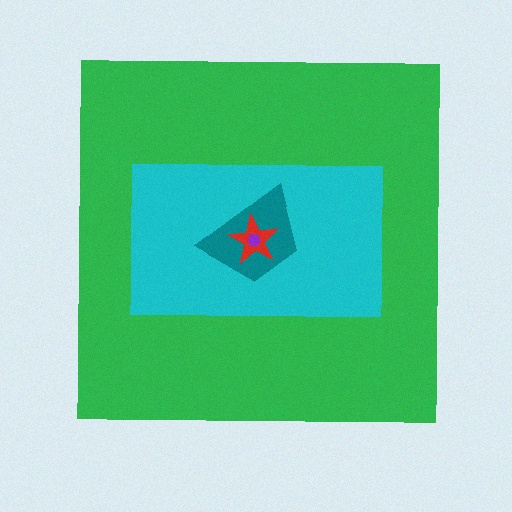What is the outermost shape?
The green square.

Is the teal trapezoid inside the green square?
Yes.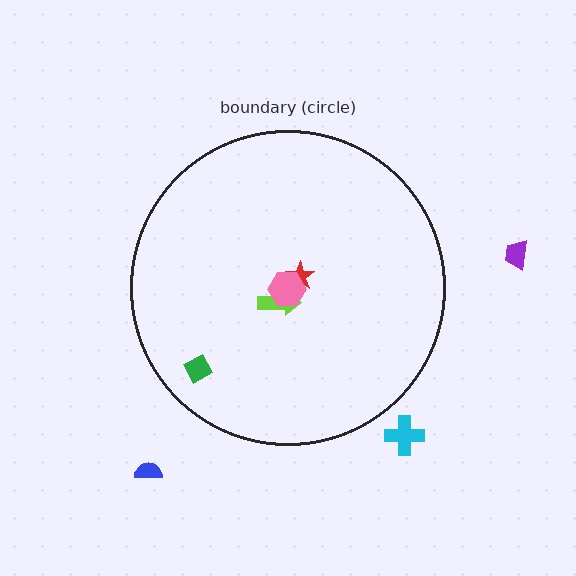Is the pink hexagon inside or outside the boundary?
Inside.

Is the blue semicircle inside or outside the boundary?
Outside.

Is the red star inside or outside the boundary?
Inside.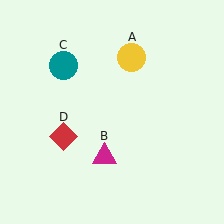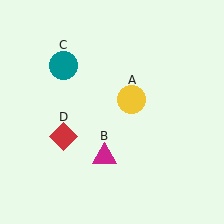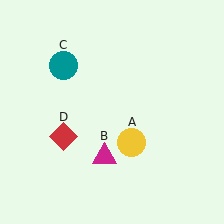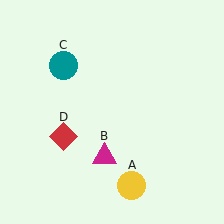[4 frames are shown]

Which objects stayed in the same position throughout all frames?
Magenta triangle (object B) and teal circle (object C) and red diamond (object D) remained stationary.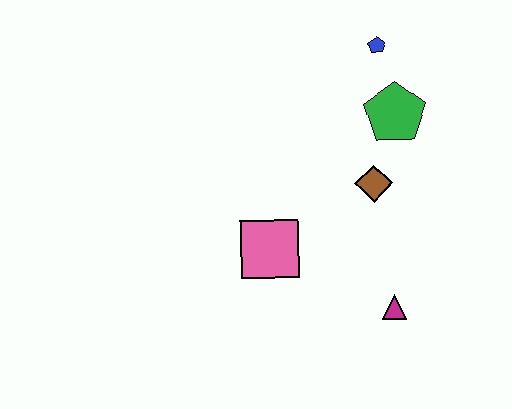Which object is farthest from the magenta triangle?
The blue pentagon is farthest from the magenta triangle.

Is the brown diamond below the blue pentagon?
Yes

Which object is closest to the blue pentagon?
The green pentagon is closest to the blue pentagon.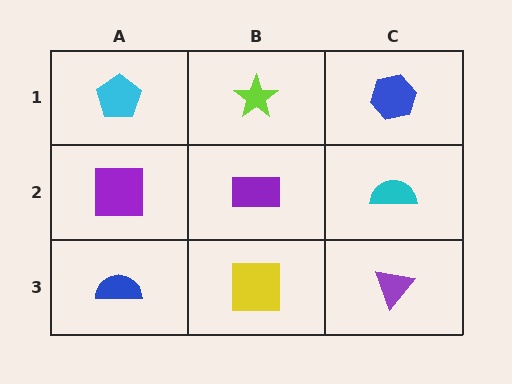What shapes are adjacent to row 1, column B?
A purple rectangle (row 2, column B), a cyan pentagon (row 1, column A), a blue hexagon (row 1, column C).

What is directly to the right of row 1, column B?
A blue hexagon.